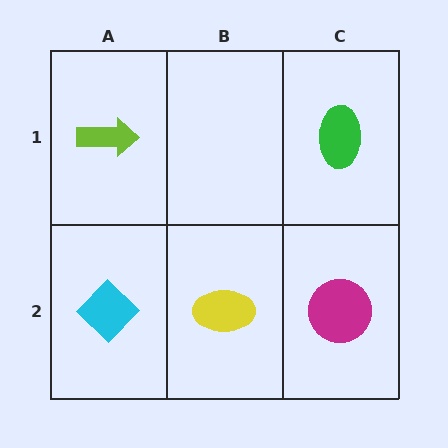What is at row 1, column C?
A green ellipse.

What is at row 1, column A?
A lime arrow.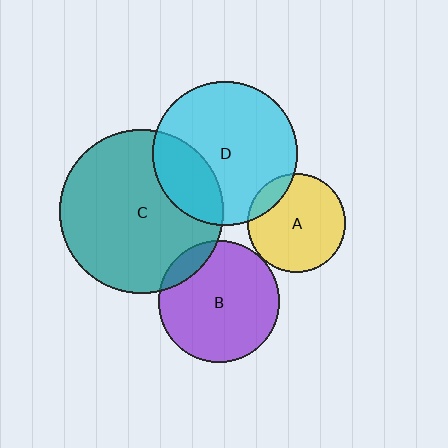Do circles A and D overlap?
Yes.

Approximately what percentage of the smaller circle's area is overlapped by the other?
Approximately 15%.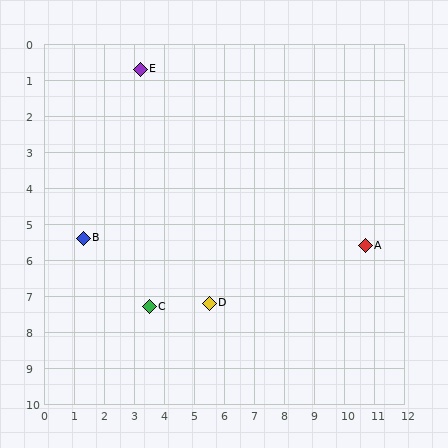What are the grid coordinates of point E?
Point E is at approximately (3.2, 0.7).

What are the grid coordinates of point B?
Point B is at approximately (1.3, 5.4).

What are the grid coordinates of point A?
Point A is at approximately (10.7, 5.6).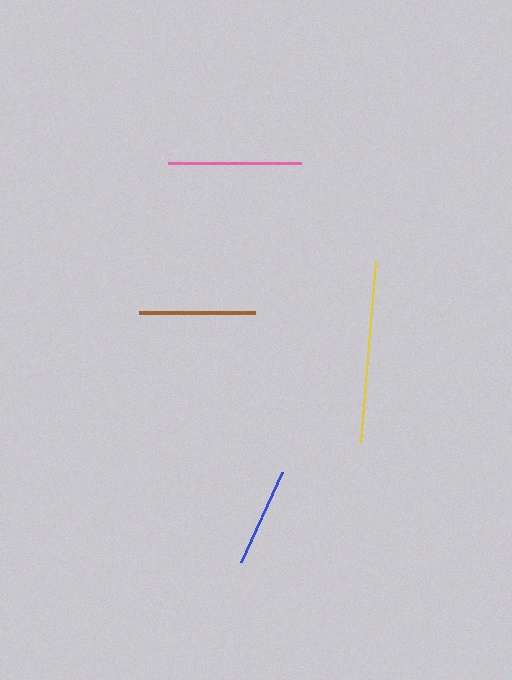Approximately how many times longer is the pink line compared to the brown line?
The pink line is approximately 1.2 times the length of the brown line.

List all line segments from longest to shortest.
From longest to shortest: yellow, pink, brown, blue.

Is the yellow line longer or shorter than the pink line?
The yellow line is longer than the pink line.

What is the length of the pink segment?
The pink segment is approximately 133 pixels long.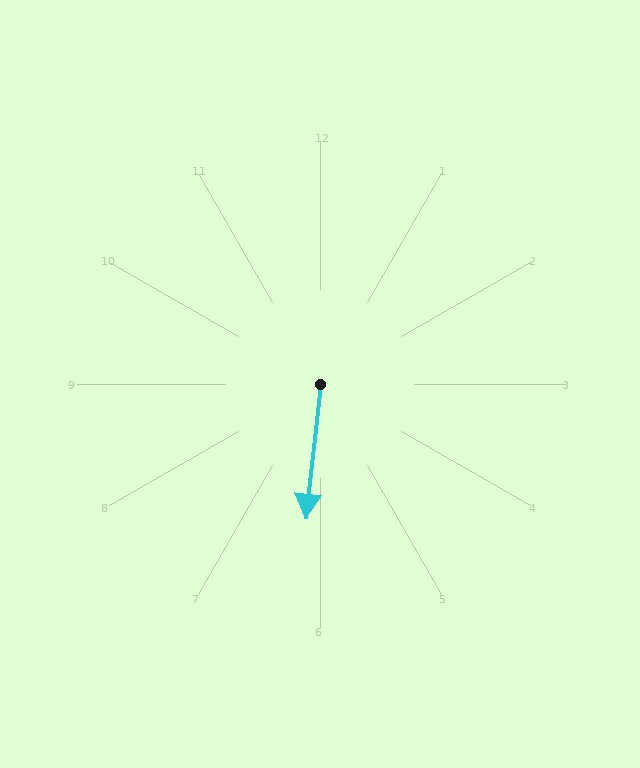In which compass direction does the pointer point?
South.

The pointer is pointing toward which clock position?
Roughly 6 o'clock.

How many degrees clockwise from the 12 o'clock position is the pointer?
Approximately 186 degrees.